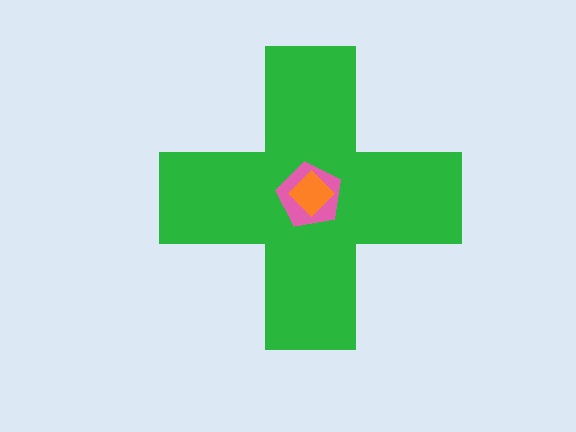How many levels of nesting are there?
3.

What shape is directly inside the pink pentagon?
The orange diamond.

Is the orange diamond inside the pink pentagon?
Yes.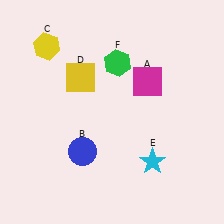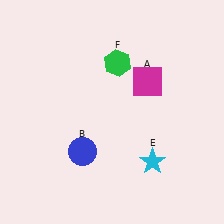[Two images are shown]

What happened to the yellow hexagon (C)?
The yellow hexagon (C) was removed in Image 2. It was in the top-left area of Image 1.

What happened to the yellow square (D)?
The yellow square (D) was removed in Image 2. It was in the top-left area of Image 1.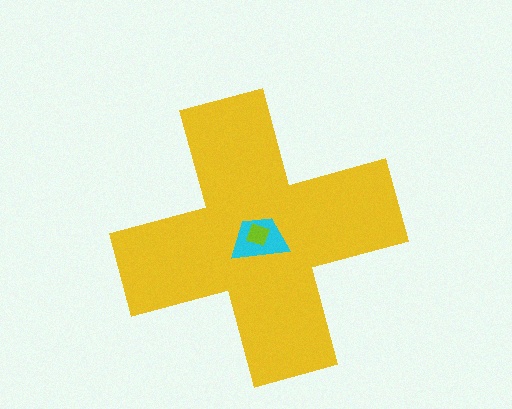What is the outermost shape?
The yellow cross.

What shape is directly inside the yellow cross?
The cyan trapezoid.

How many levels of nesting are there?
3.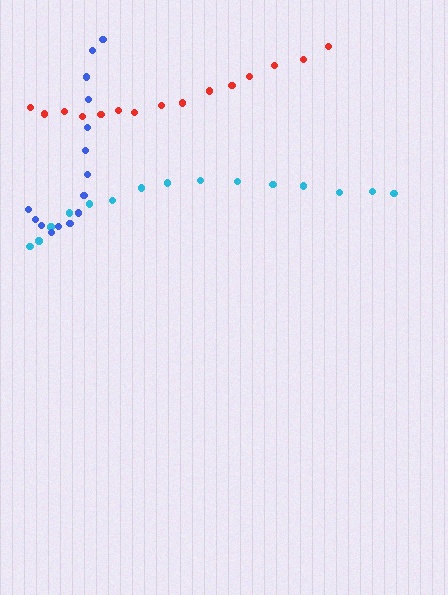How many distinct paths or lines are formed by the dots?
There are 3 distinct paths.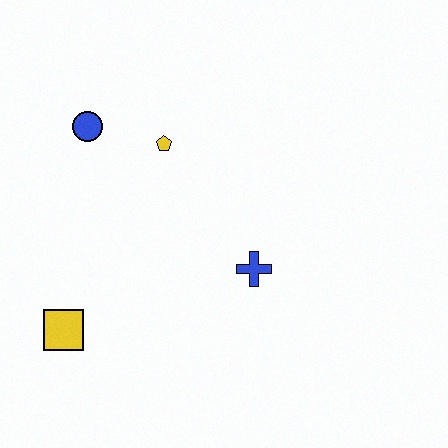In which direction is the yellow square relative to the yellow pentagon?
The yellow square is below the yellow pentagon.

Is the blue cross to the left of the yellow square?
No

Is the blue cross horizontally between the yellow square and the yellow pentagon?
No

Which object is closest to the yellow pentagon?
The blue circle is closest to the yellow pentagon.